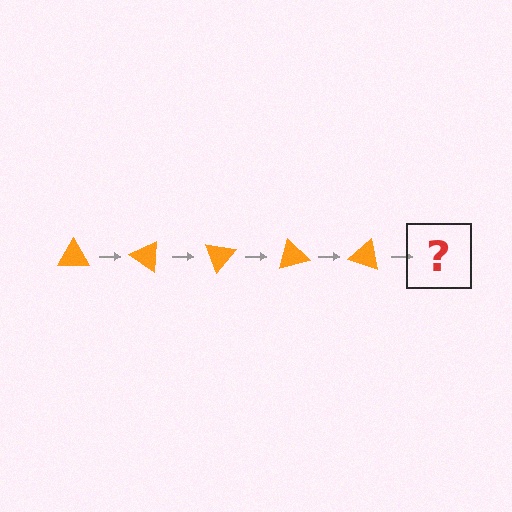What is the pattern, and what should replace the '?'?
The pattern is that the triangle rotates 35 degrees each step. The '?' should be an orange triangle rotated 175 degrees.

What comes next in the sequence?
The next element should be an orange triangle rotated 175 degrees.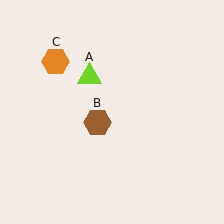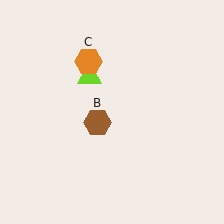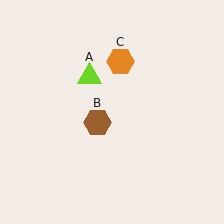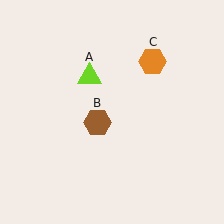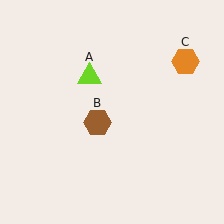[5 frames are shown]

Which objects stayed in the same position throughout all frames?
Lime triangle (object A) and brown hexagon (object B) remained stationary.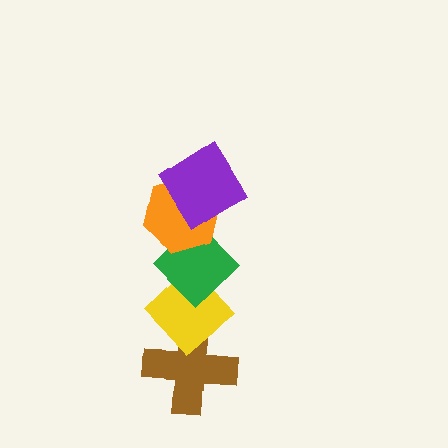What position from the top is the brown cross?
The brown cross is 5th from the top.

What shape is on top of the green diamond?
The orange hexagon is on top of the green diamond.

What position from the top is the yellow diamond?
The yellow diamond is 4th from the top.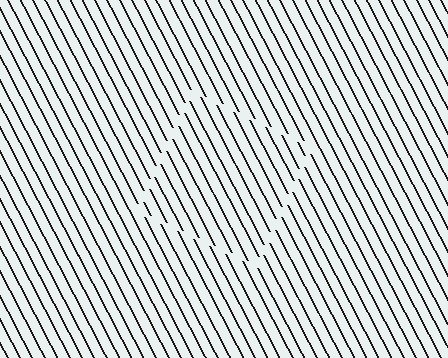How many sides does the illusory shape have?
4 sides — the line-ends trace a square.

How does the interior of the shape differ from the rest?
The interior of the shape contains the same grating, shifted by half a period — the contour is defined by the phase discontinuity where line-ends from the inner and outer gratings abut.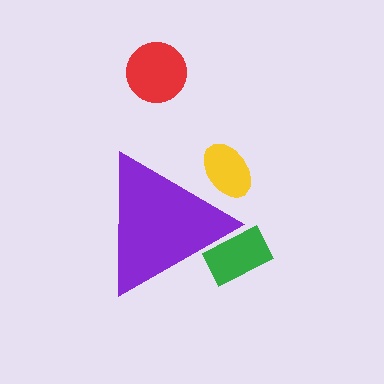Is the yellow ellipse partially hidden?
Yes, the yellow ellipse is partially hidden behind the purple triangle.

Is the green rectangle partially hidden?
Yes, the green rectangle is partially hidden behind the purple triangle.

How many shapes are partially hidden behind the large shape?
2 shapes are partially hidden.